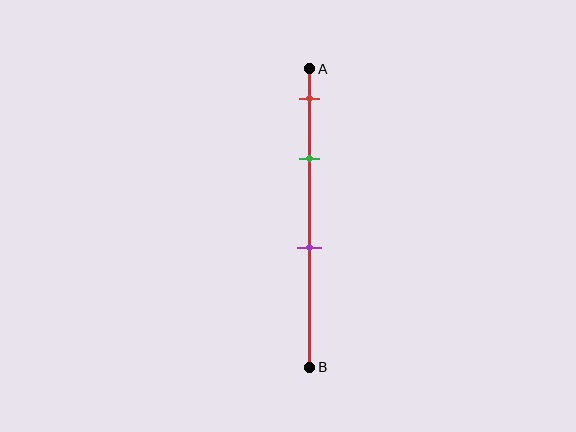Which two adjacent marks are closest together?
The red and green marks are the closest adjacent pair.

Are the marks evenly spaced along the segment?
No, the marks are not evenly spaced.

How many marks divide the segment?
There are 3 marks dividing the segment.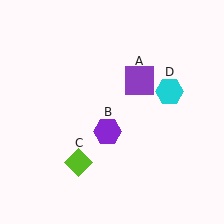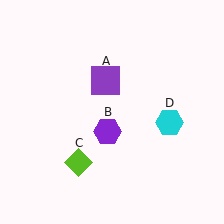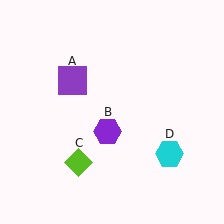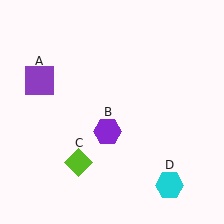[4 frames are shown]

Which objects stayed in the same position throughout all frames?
Purple hexagon (object B) and lime diamond (object C) remained stationary.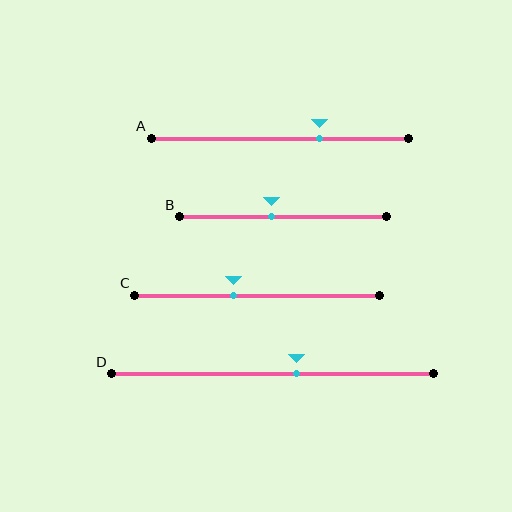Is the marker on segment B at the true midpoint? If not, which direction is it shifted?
No, the marker on segment B is shifted to the left by about 6% of the segment length.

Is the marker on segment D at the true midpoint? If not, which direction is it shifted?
No, the marker on segment D is shifted to the right by about 7% of the segment length.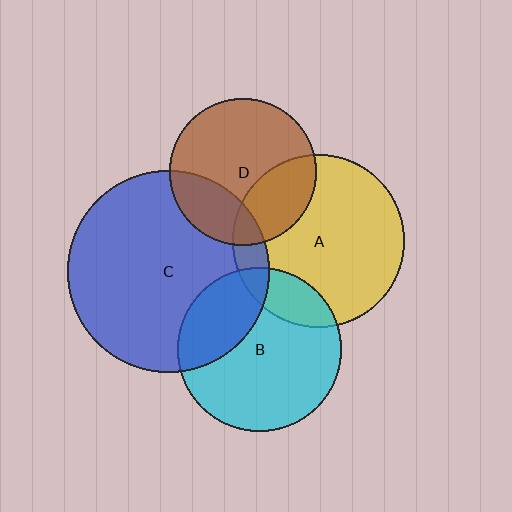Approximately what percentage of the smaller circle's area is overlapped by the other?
Approximately 10%.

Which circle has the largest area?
Circle C (blue).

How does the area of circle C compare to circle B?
Approximately 1.5 times.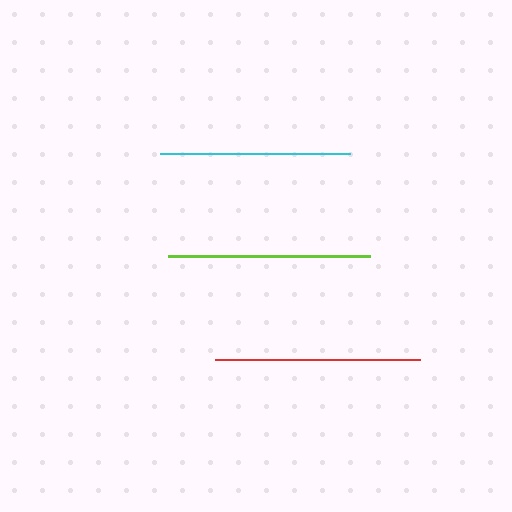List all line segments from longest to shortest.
From longest to shortest: red, lime, cyan.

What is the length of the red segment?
The red segment is approximately 204 pixels long.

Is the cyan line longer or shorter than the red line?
The red line is longer than the cyan line.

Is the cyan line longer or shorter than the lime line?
The lime line is longer than the cyan line.